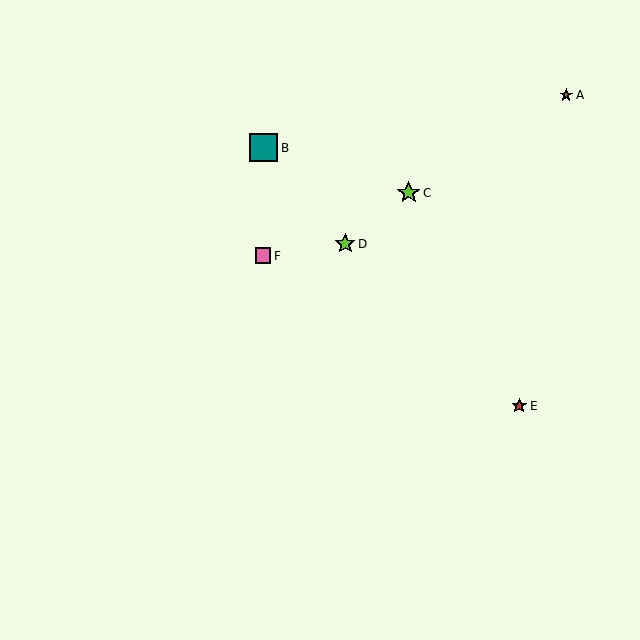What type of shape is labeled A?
Shape A is a brown star.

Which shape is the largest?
The teal square (labeled B) is the largest.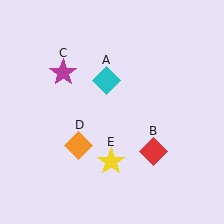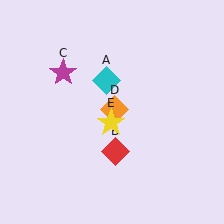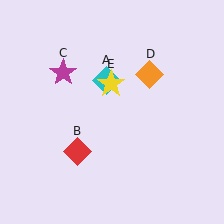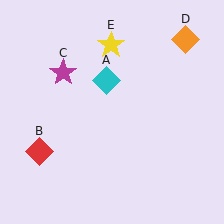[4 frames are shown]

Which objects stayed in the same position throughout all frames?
Cyan diamond (object A) and magenta star (object C) remained stationary.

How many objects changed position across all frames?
3 objects changed position: red diamond (object B), orange diamond (object D), yellow star (object E).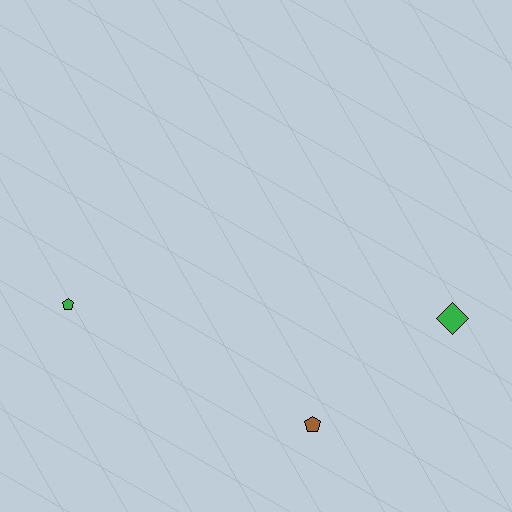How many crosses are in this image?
There are no crosses.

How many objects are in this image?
There are 3 objects.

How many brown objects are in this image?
There is 1 brown object.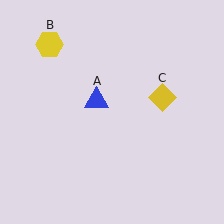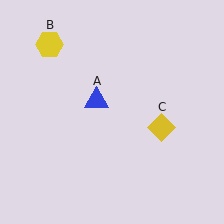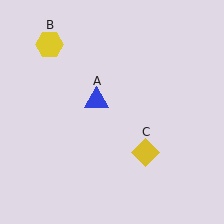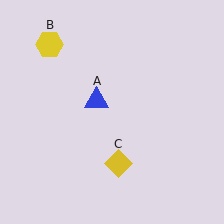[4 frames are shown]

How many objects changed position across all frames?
1 object changed position: yellow diamond (object C).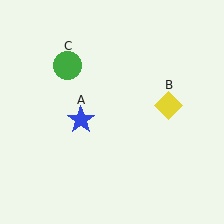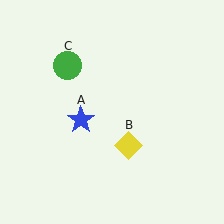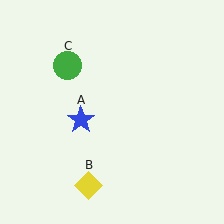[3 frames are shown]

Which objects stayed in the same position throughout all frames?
Blue star (object A) and green circle (object C) remained stationary.